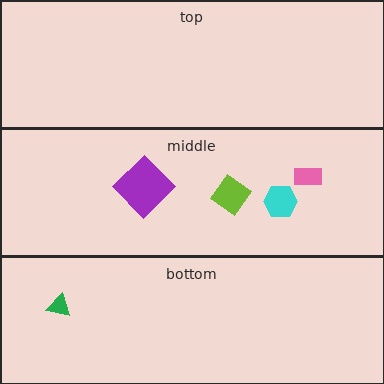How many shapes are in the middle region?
4.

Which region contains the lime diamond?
The middle region.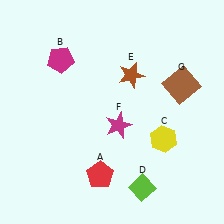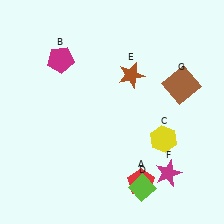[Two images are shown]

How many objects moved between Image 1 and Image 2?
2 objects moved between the two images.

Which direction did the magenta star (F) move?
The magenta star (F) moved right.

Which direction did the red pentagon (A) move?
The red pentagon (A) moved right.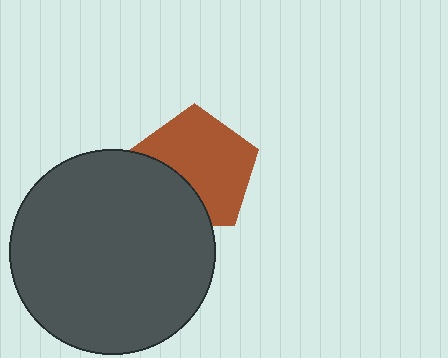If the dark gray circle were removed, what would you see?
You would see the complete brown pentagon.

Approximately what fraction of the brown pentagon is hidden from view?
Roughly 31% of the brown pentagon is hidden behind the dark gray circle.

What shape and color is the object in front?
The object in front is a dark gray circle.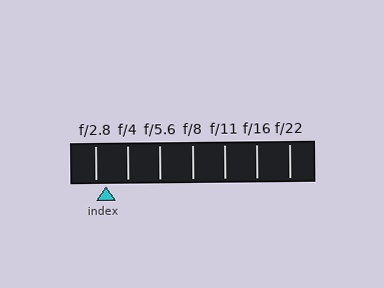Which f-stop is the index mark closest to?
The index mark is closest to f/2.8.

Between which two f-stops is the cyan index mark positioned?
The index mark is between f/2.8 and f/4.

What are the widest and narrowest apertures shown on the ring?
The widest aperture shown is f/2.8 and the narrowest is f/22.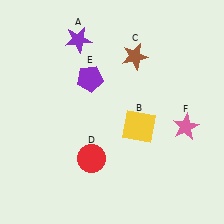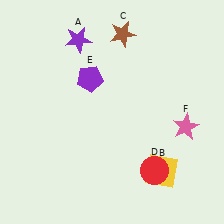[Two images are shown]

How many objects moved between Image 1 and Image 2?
3 objects moved between the two images.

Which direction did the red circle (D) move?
The red circle (D) moved right.